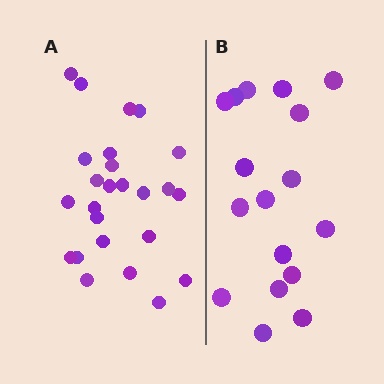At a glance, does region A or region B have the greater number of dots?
Region A (the left region) has more dots.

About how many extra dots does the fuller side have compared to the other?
Region A has roughly 8 or so more dots than region B.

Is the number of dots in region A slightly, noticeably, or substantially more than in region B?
Region A has substantially more. The ratio is roughly 1.5 to 1.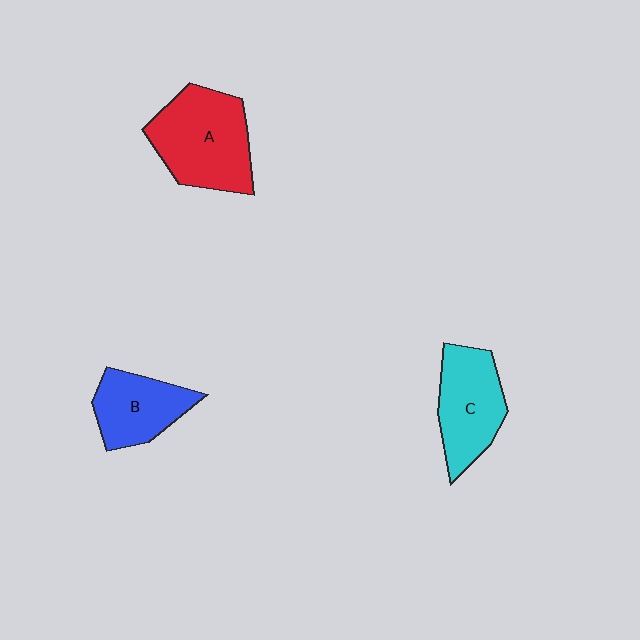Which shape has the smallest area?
Shape B (blue).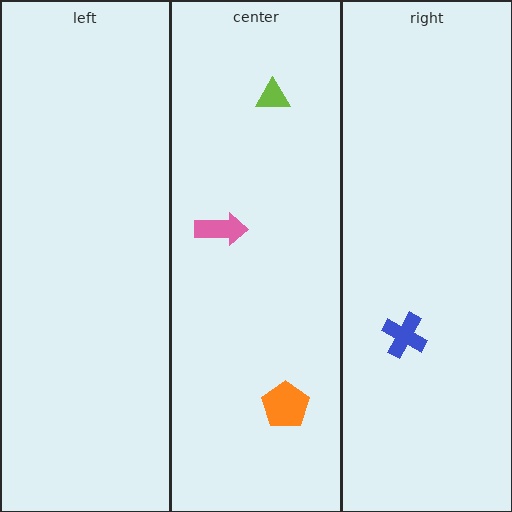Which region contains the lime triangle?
The center region.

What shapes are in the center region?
The lime triangle, the pink arrow, the orange pentagon.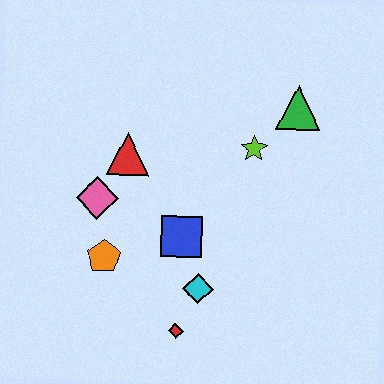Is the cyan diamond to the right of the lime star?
No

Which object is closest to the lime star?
The green triangle is closest to the lime star.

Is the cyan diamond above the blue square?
No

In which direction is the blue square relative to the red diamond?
The blue square is above the red diamond.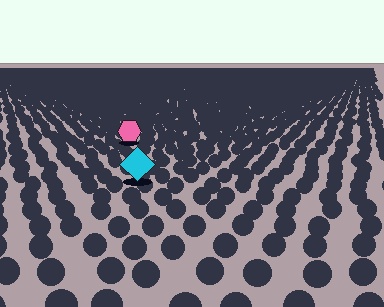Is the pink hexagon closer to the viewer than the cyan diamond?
No. The cyan diamond is closer — you can tell from the texture gradient: the ground texture is coarser near it.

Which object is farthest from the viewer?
The pink hexagon is farthest from the viewer. It appears smaller and the ground texture around it is denser.